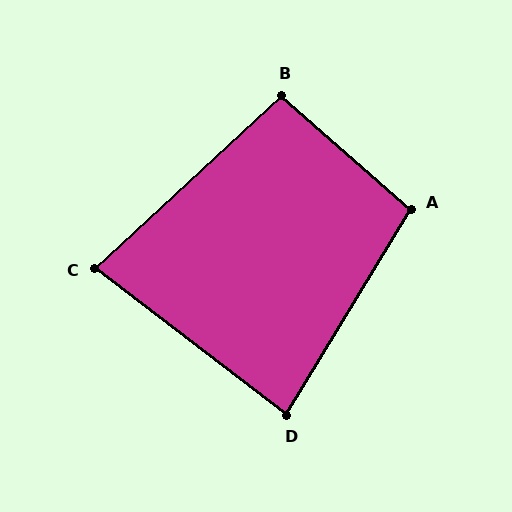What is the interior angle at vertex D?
Approximately 84 degrees (acute).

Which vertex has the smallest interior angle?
C, at approximately 80 degrees.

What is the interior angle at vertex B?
Approximately 96 degrees (obtuse).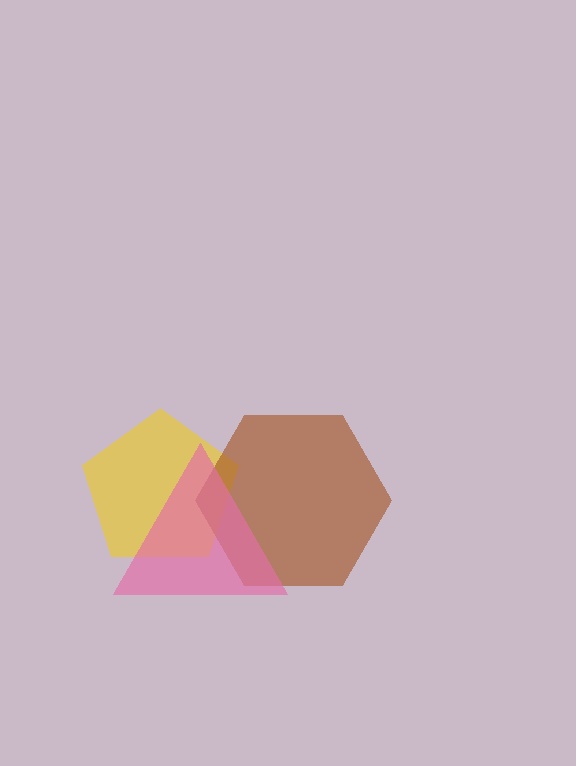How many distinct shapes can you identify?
There are 3 distinct shapes: a yellow pentagon, a brown hexagon, a pink triangle.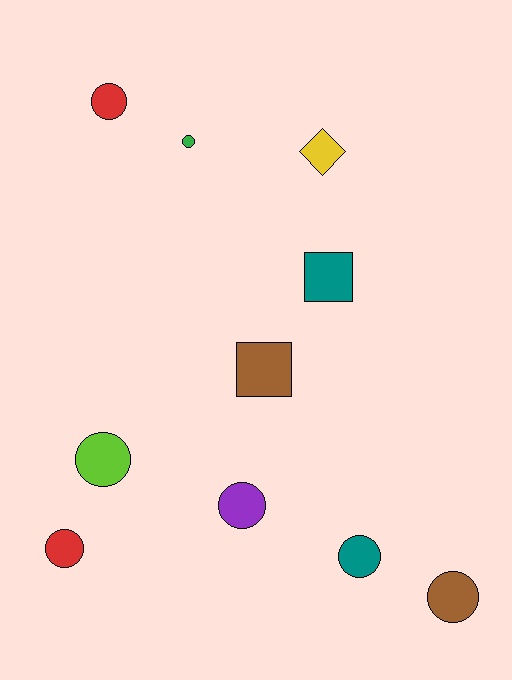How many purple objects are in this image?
There is 1 purple object.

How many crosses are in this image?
There are no crosses.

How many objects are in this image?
There are 10 objects.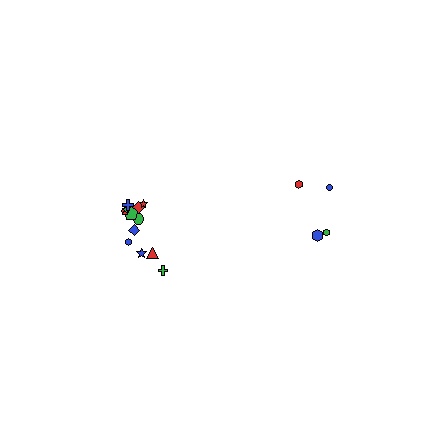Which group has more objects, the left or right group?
The left group.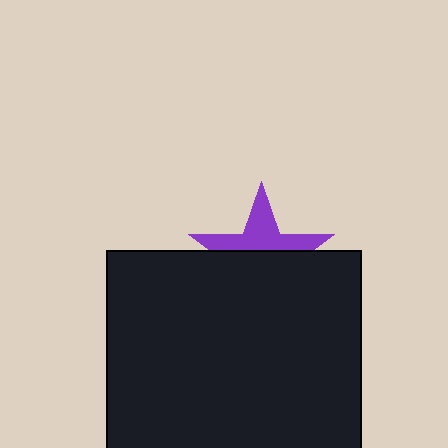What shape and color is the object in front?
The object in front is a black rectangle.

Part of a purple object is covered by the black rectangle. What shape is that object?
It is a star.